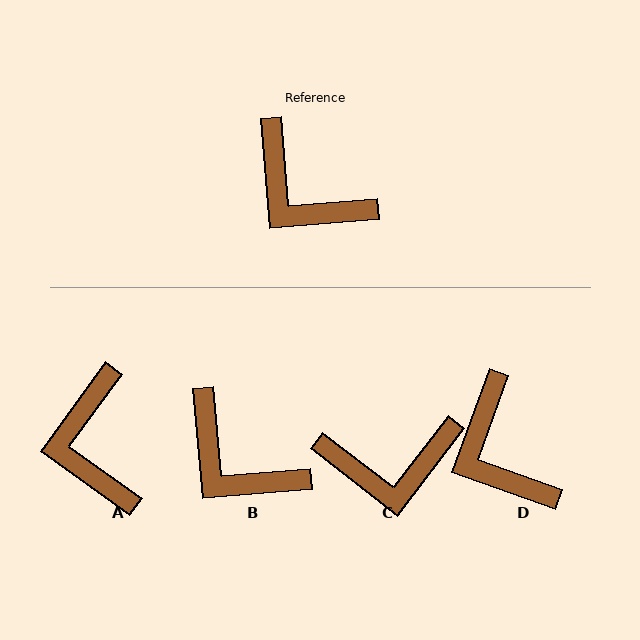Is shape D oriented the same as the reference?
No, it is off by about 24 degrees.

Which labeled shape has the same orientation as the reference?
B.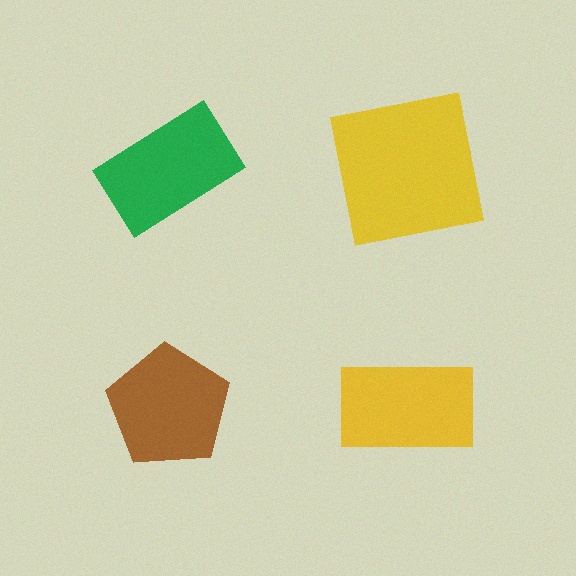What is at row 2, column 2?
A yellow rectangle.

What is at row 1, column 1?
A green rectangle.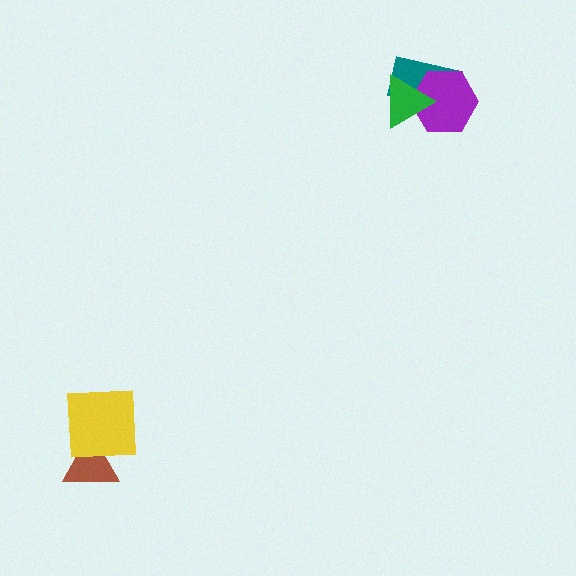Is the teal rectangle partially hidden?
Yes, it is partially covered by another shape.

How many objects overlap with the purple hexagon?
2 objects overlap with the purple hexagon.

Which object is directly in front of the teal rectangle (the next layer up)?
The purple hexagon is directly in front of the teal rectangle.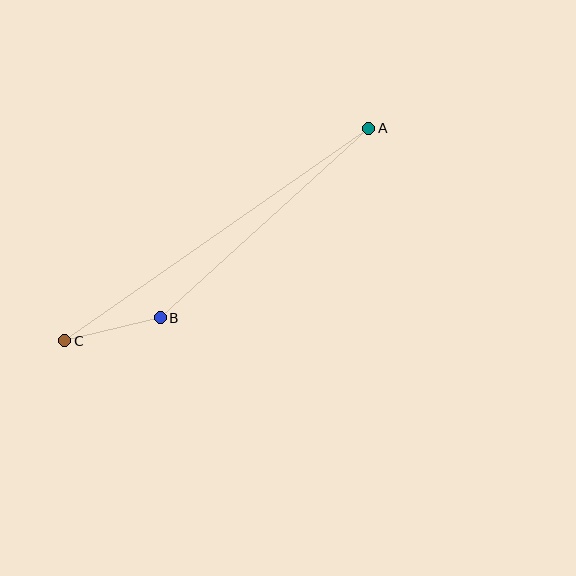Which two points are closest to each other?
Points B and C are closest to each other.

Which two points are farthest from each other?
Points A and C are farthest from each other.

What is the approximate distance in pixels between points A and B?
The distance between A and B is approximately 282 pixels.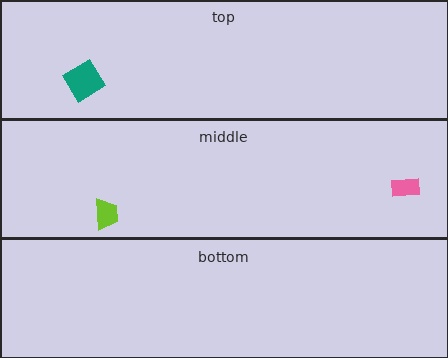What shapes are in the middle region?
The lime trapezoid, the pink rectangle.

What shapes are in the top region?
The teal diamond.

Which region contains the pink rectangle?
The middle region.